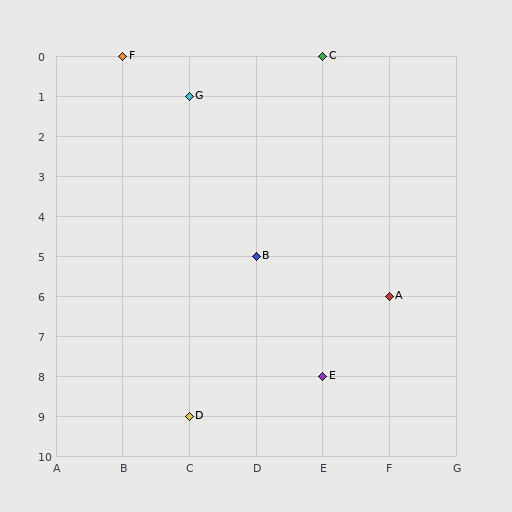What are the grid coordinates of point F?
Point F is at grid coordinates (B, 0).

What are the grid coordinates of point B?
Point B is at grid coordinates (D, 5).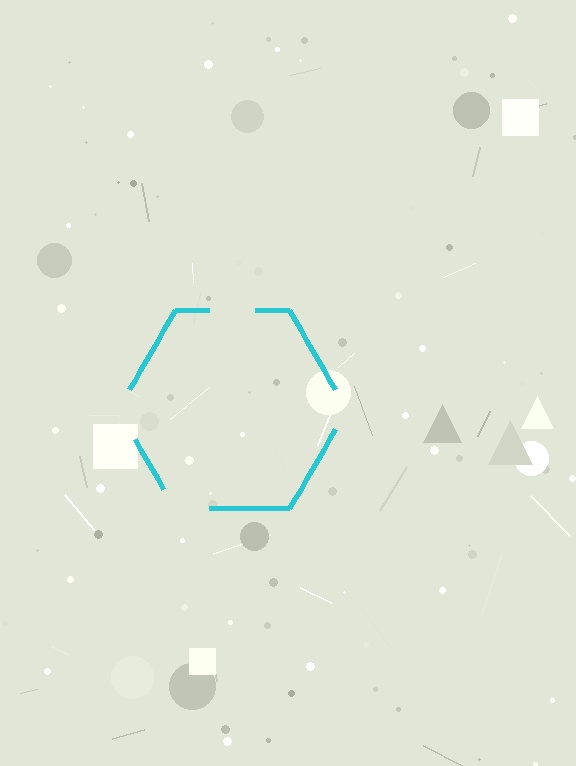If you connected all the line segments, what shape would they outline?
They would outline a hexagon.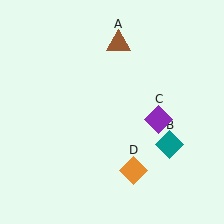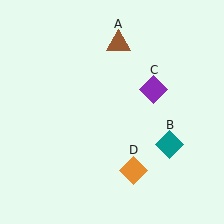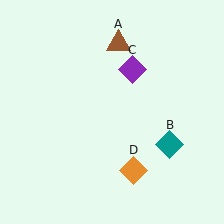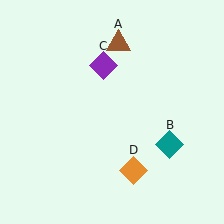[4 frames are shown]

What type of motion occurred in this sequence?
The purple diamond (object C) rotated counterclockwise around the center of the scene.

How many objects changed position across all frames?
1 object changed position: purple diamond (object C).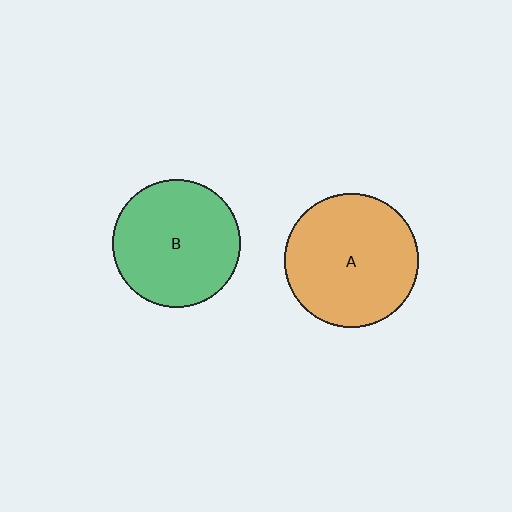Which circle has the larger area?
Circle A (orange).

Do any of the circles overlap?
No, none of the circles overlap.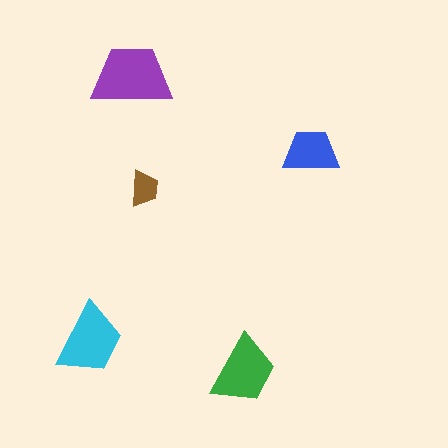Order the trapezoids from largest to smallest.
the purple one, the cyan one, the green one, the blue one, the brown one.